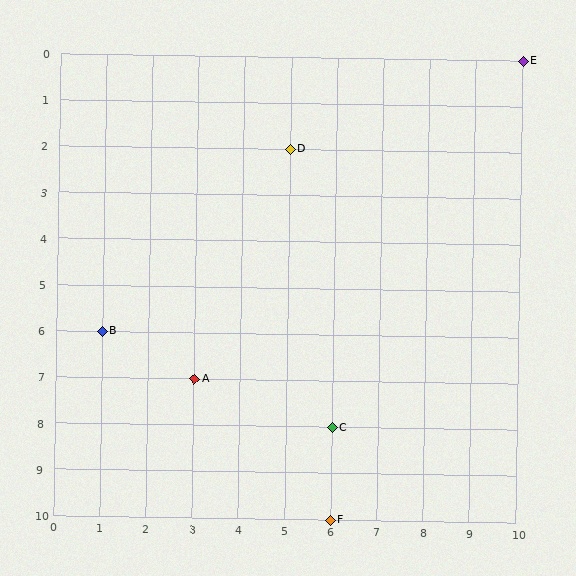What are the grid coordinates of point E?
Point E is at grid coordinates (10, 0).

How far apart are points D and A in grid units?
Points D and A are 2 columns and 5 rows apart (about 5.4 grid units diagonally).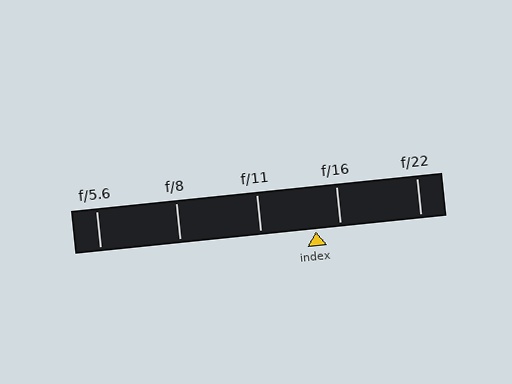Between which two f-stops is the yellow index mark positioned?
The index mark is between f/11 and f/16.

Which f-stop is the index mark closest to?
The index mark is closest to f/16.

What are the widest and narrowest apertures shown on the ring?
The widest aperture shown is f/5.6 and the narrowest is f/22.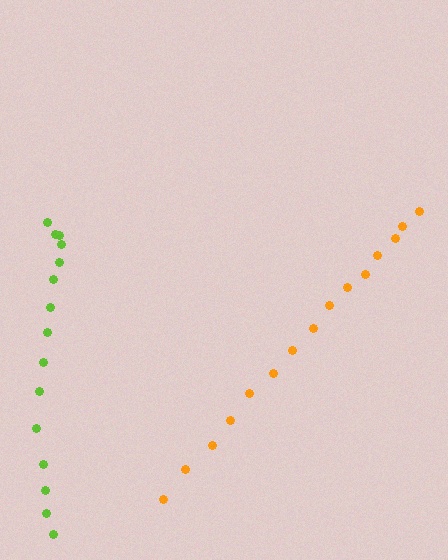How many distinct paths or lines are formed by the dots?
There are 2 distinct paths.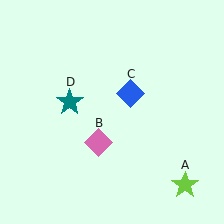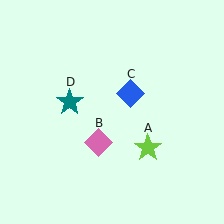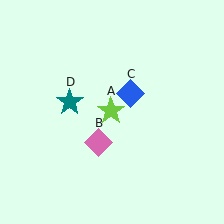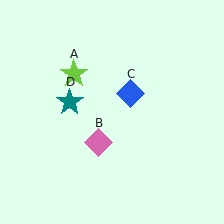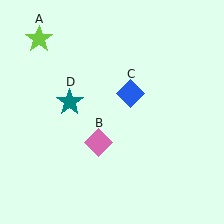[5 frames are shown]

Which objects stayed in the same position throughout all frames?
Pink diamond (object B) and blue diamond (object C) and teal star (object D) remained stationary.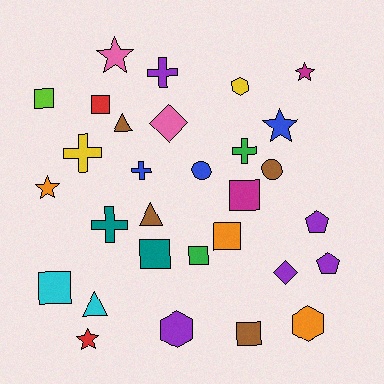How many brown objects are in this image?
There are 4 brown objects.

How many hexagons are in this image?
There are 3 hexagons.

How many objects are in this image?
There are 30 objects.